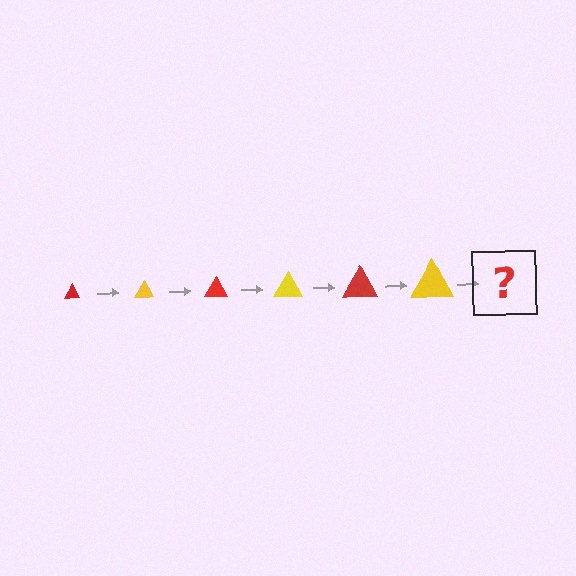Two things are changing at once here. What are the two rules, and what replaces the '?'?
The two rules are that the triangle grows larger each step and the color cycles through red and yellow. The '?' should be a red triangle, larger than the previous one.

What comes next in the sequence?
The next element should be a red triangle, larger than the previous one.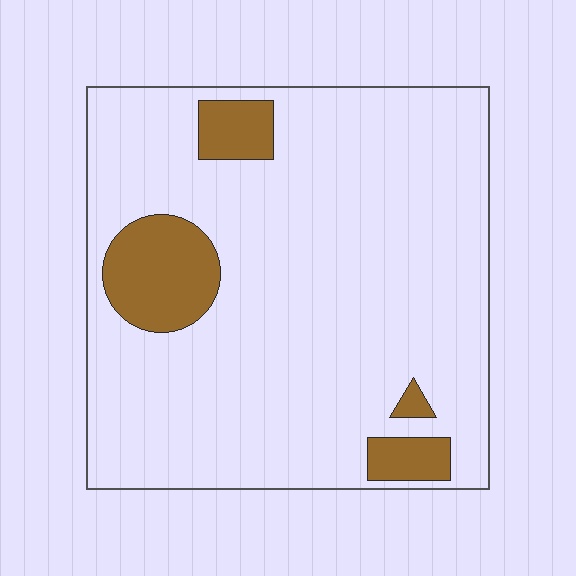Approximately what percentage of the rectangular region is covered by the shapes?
Approximately 10%.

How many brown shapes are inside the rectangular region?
4.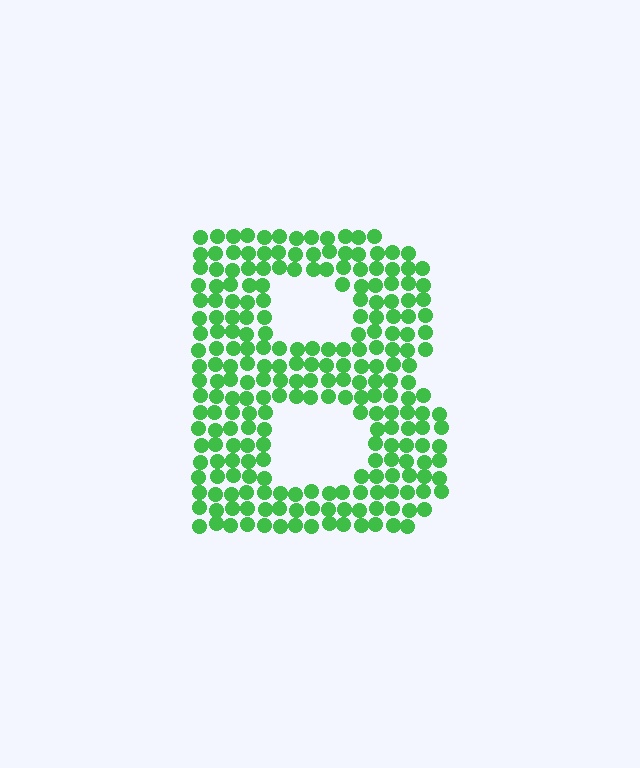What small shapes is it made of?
It is made of small circles.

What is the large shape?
The large shape is the letter B.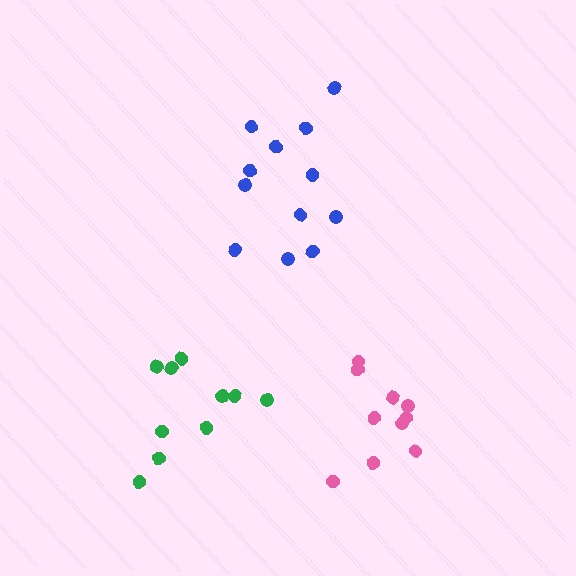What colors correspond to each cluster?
The clusters are colored: pink, blue, green.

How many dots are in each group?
Group 1: 10 dots, Group 2: 12 dots, Group 3: 10 dots (32 total).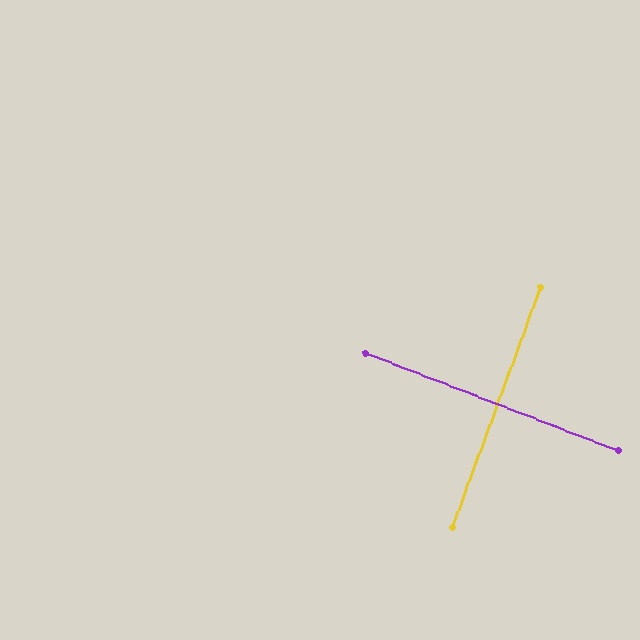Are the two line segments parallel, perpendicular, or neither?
Perpendicular — they meet at approximately 89°.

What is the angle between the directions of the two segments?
Approximately 89 degrees.